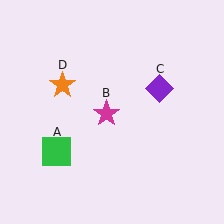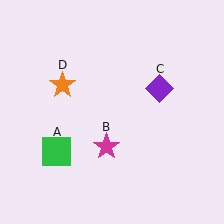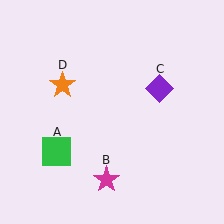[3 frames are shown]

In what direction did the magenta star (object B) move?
The magenta star (object B) moved down.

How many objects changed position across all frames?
1 object changed position: magenta star (object B).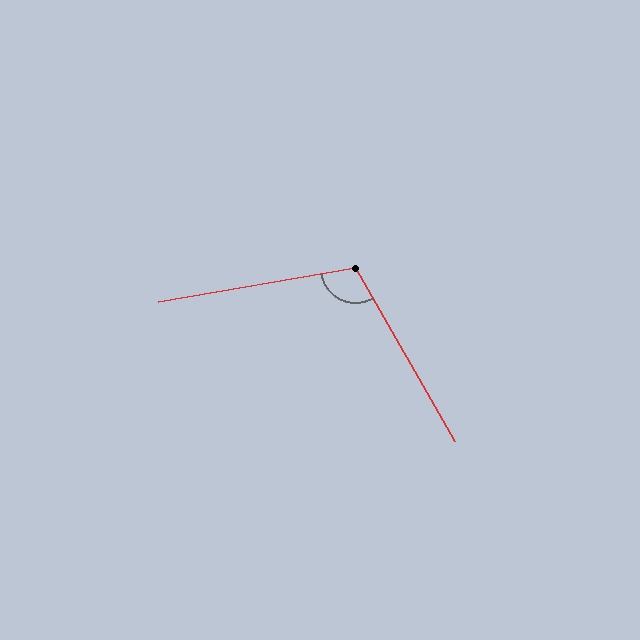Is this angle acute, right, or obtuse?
It is obtuse.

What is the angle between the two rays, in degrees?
Approximately 110 degrees.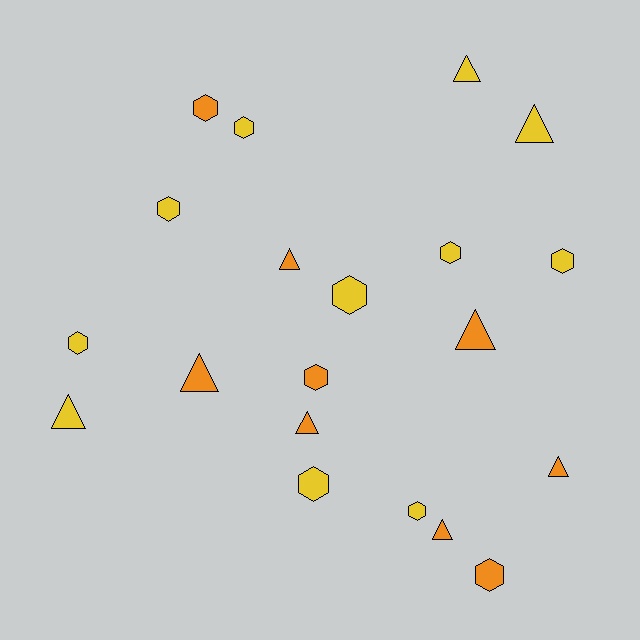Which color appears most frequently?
Yellow, with 11 objects.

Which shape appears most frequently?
Hexagon, with 11 objects.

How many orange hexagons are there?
There are 3 orange hexagons.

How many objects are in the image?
There are 20 objects.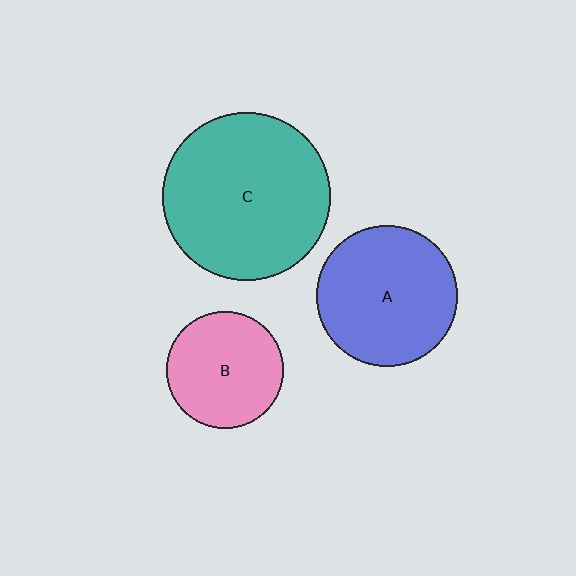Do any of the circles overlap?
No, none of the circles overlap.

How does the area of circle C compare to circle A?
Approximately 1.4 times.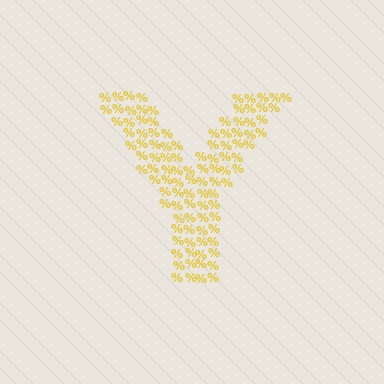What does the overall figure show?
The overall figure shows the letter Y.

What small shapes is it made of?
It is made of small percent signs.